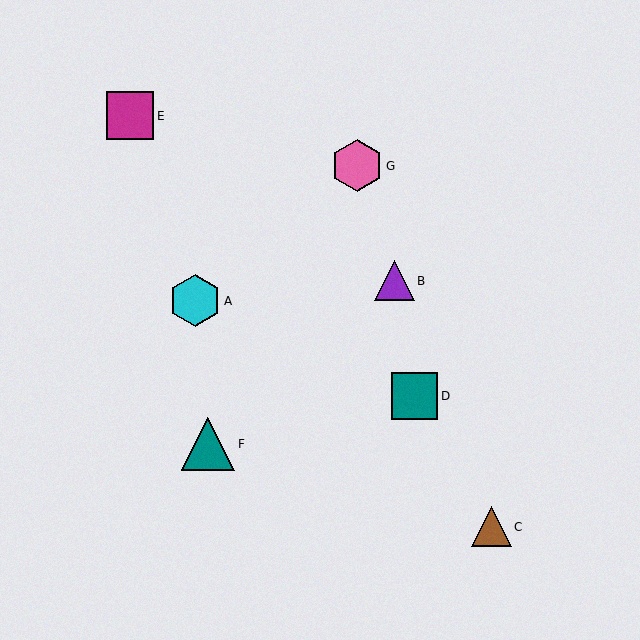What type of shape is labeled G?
Shape G is a pink hexagon.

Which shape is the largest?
The teal triangle (labeled F) is the largest.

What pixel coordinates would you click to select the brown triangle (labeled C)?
Click at (491, 527) to select the brown triangle C.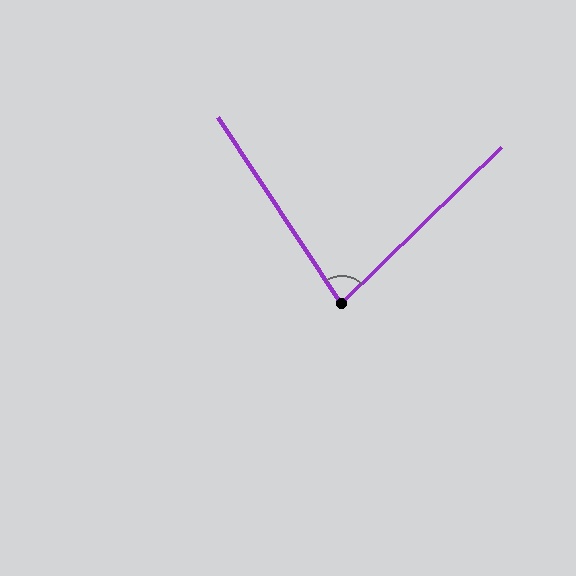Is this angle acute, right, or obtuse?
It is acute.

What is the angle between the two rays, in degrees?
Approximately 79 degrees.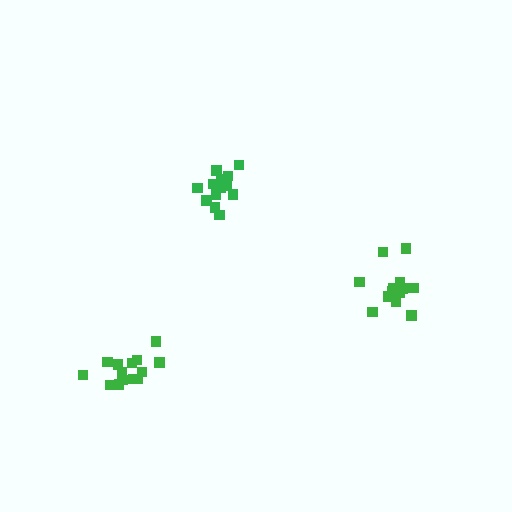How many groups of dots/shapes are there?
There are 3 groups.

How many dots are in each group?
Group 1: 16 dots, Group 2: 14 dots, Group 3: 15 dots (45 total).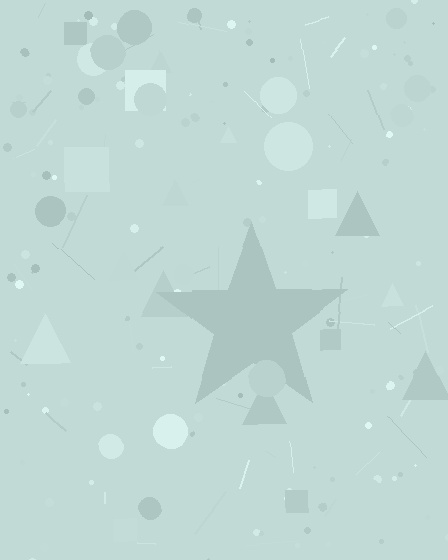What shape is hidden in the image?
A star is hidden in the image.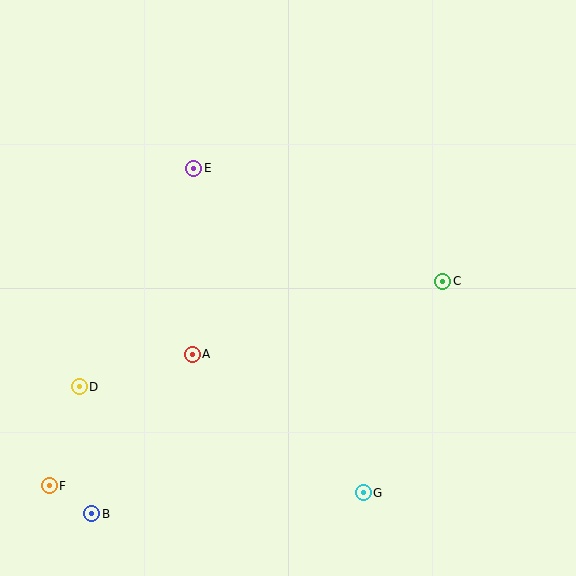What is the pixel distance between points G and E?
The distance between G and E is 366 pixels.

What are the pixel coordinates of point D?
Point D is at (79, 387).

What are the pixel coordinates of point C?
Point C is at (443, 281).